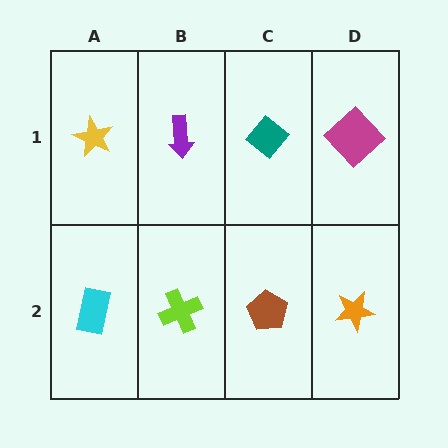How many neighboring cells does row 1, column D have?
2.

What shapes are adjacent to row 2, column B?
A purple arrow (row 1, column B), a cyan rectangle (row 2, column A), a brown pentagon (row 2, column C).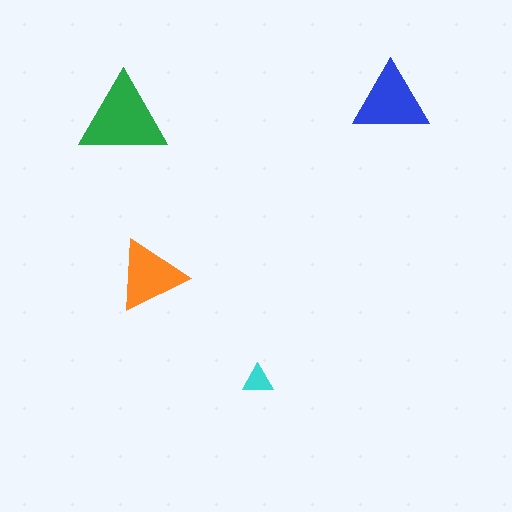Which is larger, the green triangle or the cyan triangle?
The green one.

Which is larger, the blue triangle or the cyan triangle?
The blue one.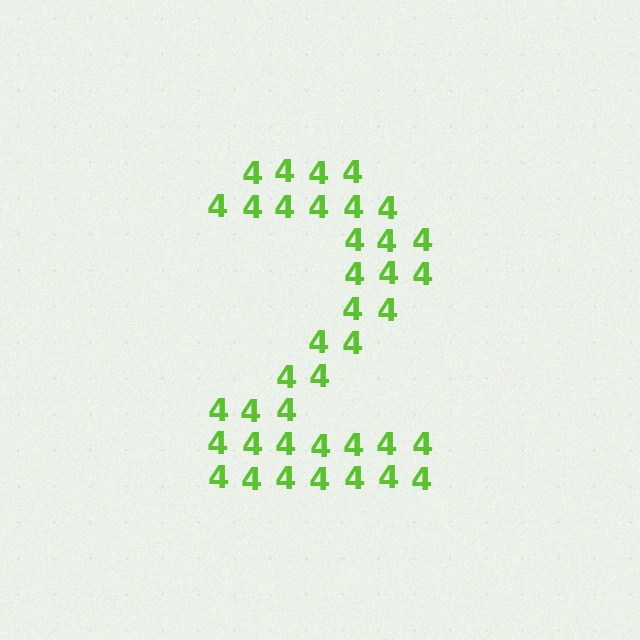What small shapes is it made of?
It is made of small digit 4's.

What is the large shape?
The large shape is the digit 2.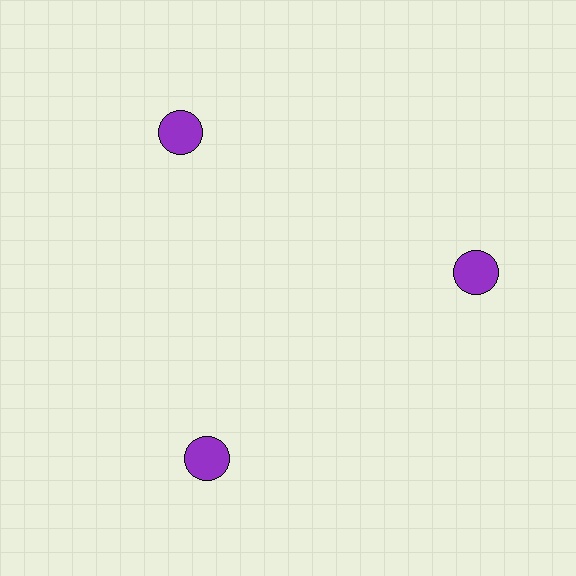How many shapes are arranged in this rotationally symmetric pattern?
There are 3 shapes, arranged in 3 groups of 1.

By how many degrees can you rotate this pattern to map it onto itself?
The pattern maps onto itself every 120 degrees of rotation.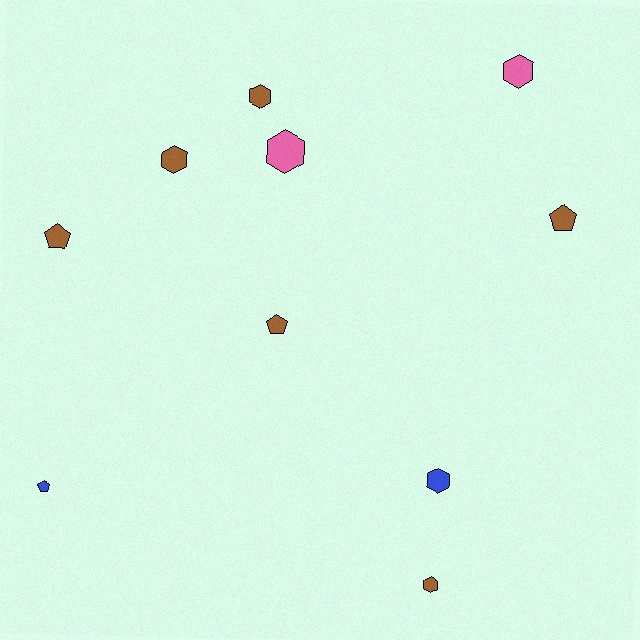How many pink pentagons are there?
There are no pink pentagons.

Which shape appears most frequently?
Hexagon, with 6 objects.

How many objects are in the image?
There are 10 objects.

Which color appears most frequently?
Brown, with 6 objects.